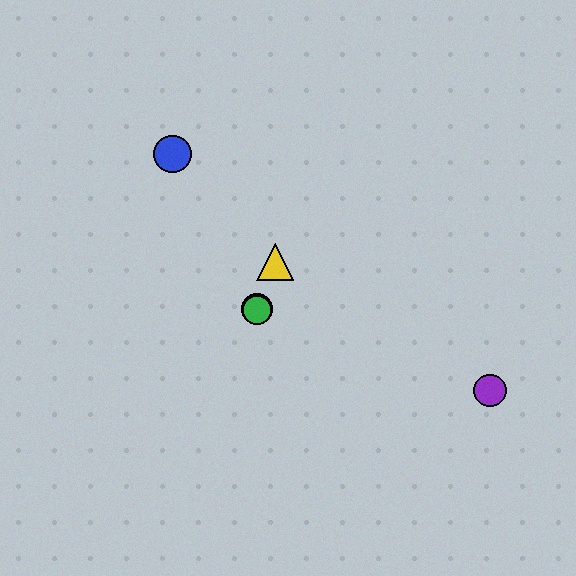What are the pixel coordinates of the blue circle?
The blue circle is at (172, 154).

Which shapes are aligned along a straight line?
The red circle, the green circle, the yellow triangle are aligned along a straight line.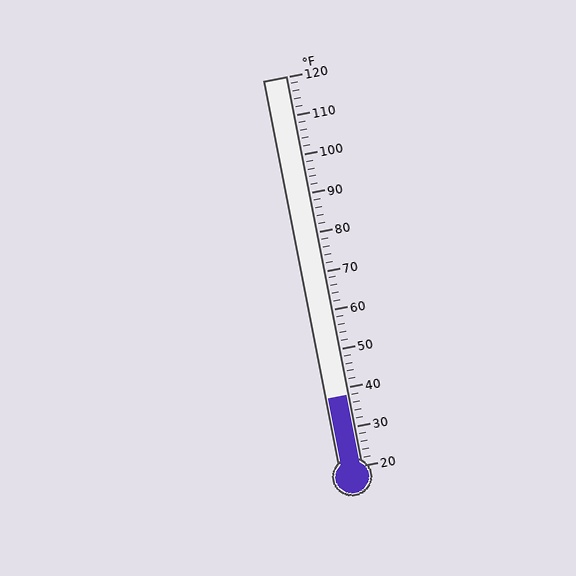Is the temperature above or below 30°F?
The temperature is above 30°F.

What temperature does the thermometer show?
The thermometer shows approximately 38°F.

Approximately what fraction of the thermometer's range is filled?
The thermometer is filled to approximately 20% of its range.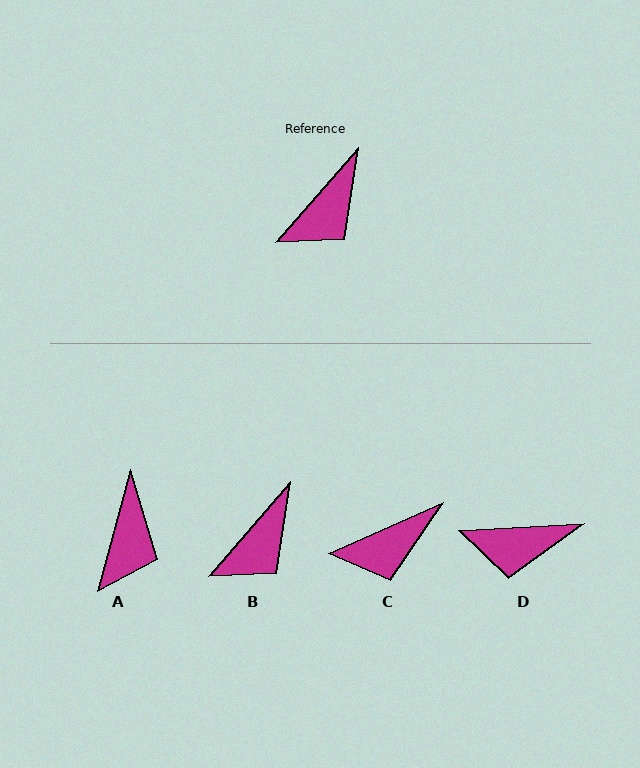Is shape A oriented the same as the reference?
No, it is off by about 25 degrees.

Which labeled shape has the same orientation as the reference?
B.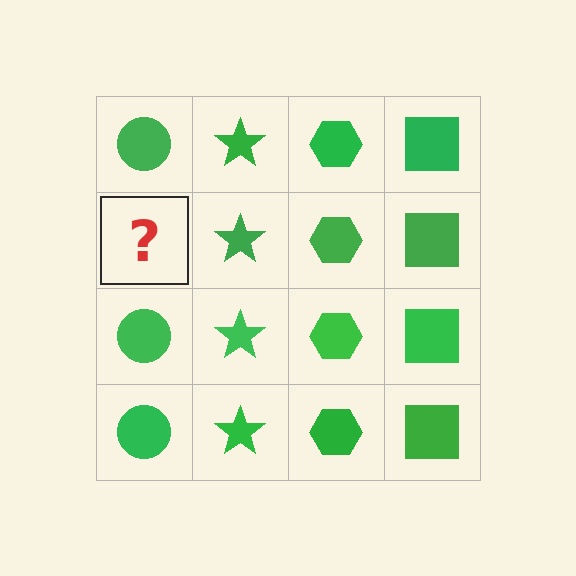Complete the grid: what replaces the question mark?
The question mark should be replaced with a green circle.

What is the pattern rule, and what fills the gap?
The rule is that each column has a consistent shape. The gap should be filled with a green circle.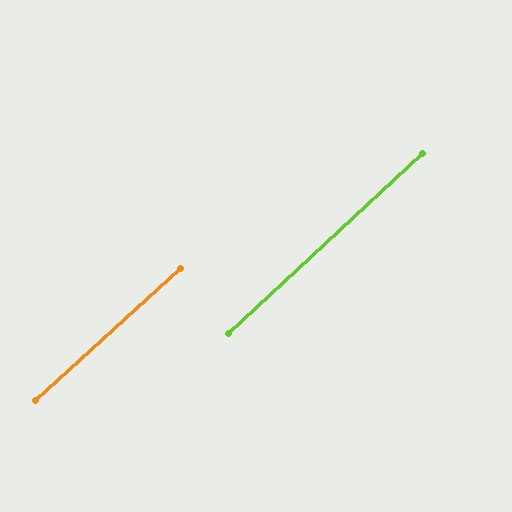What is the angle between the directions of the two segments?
Approximately 1 degree.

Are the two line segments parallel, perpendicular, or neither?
Parallel — their directions differ by only 0.6°.